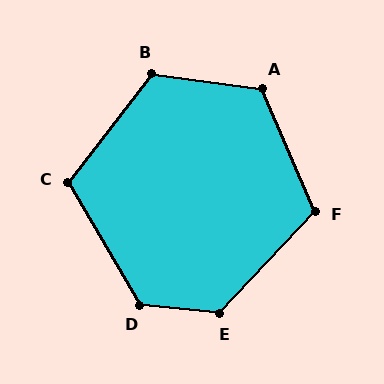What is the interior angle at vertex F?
Approximately 114 degrees (obtuse).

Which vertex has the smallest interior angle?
C, at approximately 112 degrees.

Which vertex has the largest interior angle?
E, at approximately 127 degrees.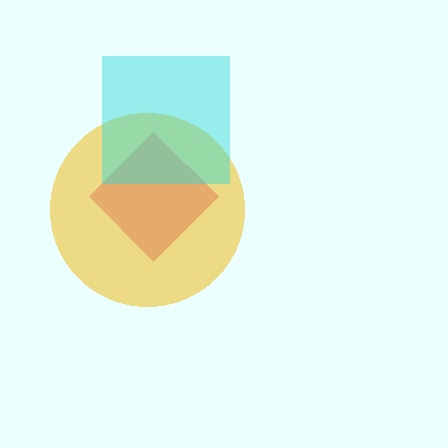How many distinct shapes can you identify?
There are 3 distinct shapes: a magenta diamond, a yellow circle, a cyan square.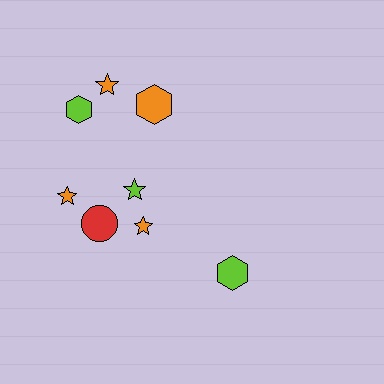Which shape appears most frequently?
Star, with 4 objects.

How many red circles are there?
There is 1 red circle.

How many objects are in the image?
There are 8 objects.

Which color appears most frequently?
Orange, with 4 objects.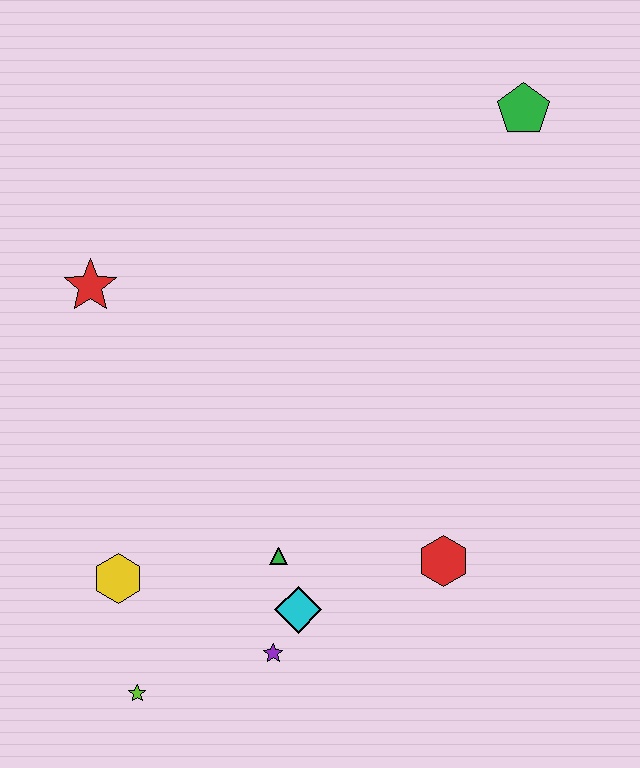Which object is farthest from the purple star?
The green pentagon is farthest from the purple star.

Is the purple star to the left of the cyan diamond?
Yes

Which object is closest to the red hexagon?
The cyan diamond is closest to the red hexagon.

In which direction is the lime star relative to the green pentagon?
The lime star is below the green pentagon.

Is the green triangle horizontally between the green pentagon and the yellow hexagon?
Yes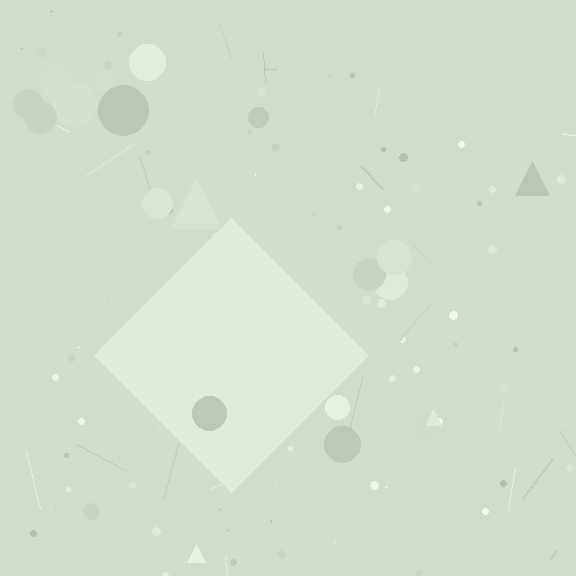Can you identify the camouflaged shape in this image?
The camouflaged shape is a diamond.